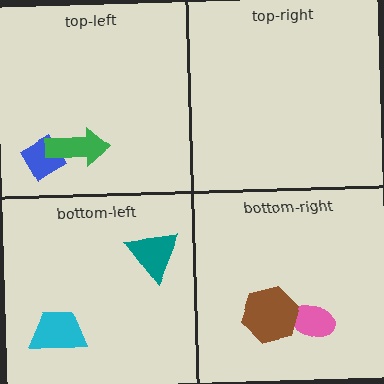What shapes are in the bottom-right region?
The pink ellipse, the brown hexagon.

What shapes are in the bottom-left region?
The cyan trapezoid, the teal triangle.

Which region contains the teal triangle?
The bottom-left region.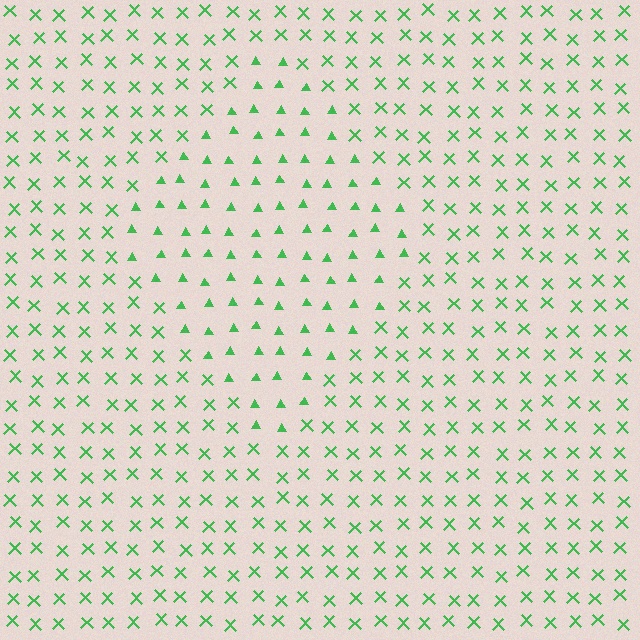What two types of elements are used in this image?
The image uses triangles inside the diamond region and X marks outside it.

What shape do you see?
I see a diamond.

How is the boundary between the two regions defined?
The boundary is defined by a change in element shape: triangles inside vs. X marks outside. All elements share the same color and spacing.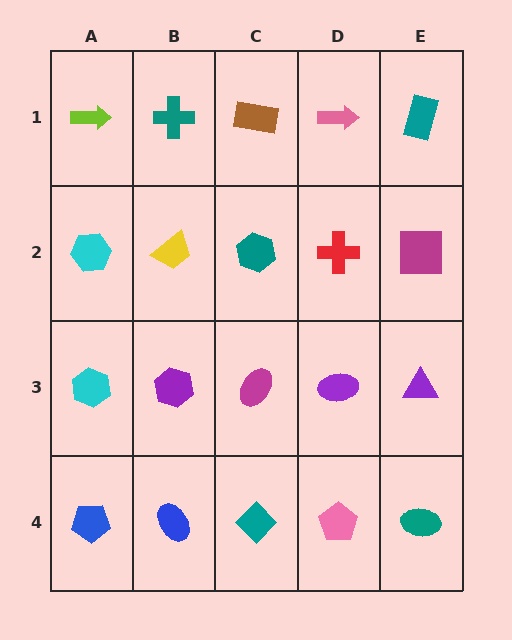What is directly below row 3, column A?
A blue pentagon.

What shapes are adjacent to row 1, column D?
A red cross (row 2, column D), a brown rectangle (row 1, column C), a teal rectangle (row 1, column E).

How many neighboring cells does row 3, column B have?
4.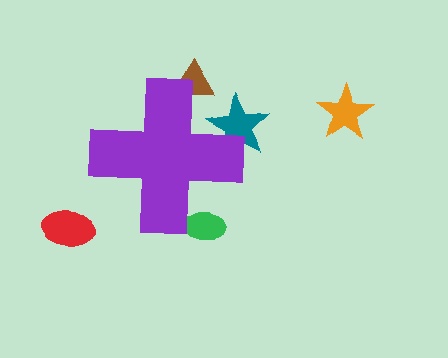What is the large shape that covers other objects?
A purple cross.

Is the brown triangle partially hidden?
Yes, the brown triangle is partially hidden behind the purple cross.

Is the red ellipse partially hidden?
No, the red ellipse is fully visible.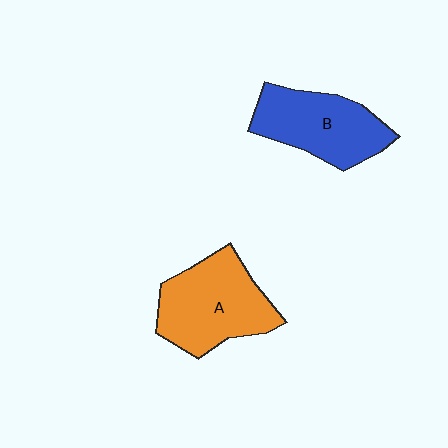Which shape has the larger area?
Shape A (orange).